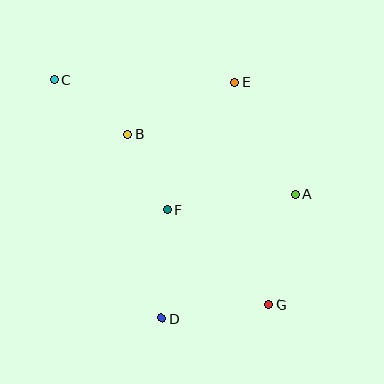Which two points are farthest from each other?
Points C and G are farthest from each other.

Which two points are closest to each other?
Points B and F are closest to each other.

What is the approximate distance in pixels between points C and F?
The distance between C and F is approximately 172 pixels.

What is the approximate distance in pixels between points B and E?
The distance between B and E is approximately 119 pixels.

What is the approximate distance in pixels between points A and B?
The distance between A and B is approximately 178 pixels.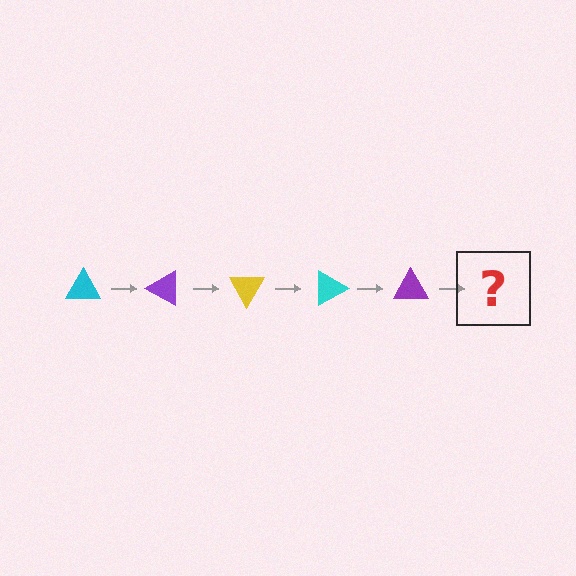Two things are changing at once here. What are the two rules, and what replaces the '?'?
The two rules are that it rotates 30 degrees each step and the color cycles through cyan, purple, and yellow. The '?' should be a yellow triangle, rotated 150 degrees from the start.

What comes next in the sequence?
The next element should be a yellow triangle, rotated 150 degrees from the start.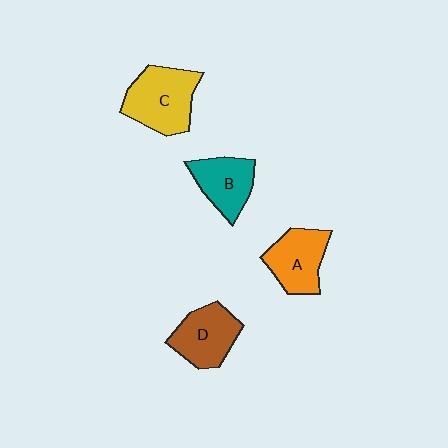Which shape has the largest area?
Shape C (yellow).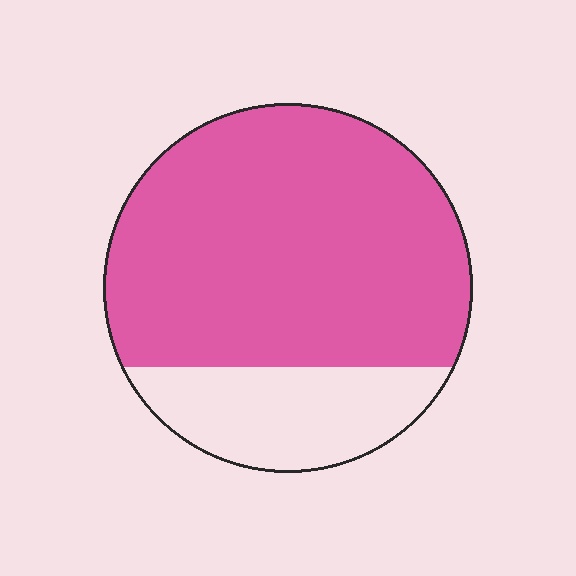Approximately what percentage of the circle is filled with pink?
Approximately 75%.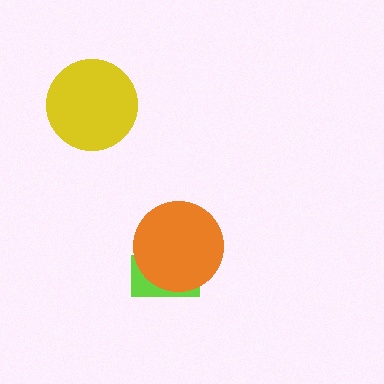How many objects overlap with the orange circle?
1 object overlaps with the orange circle.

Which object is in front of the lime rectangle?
The orange circle is in front of the lime rectangle.